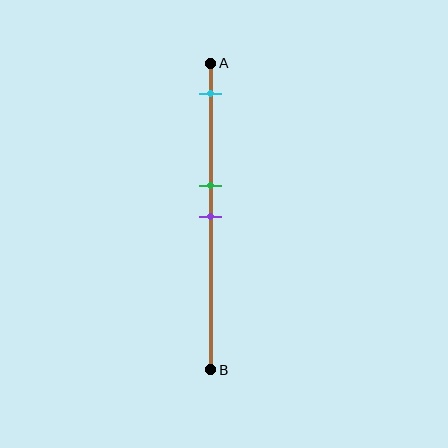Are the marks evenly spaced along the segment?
No, the marks are not evenly spaced.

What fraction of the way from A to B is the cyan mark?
The cyan mark is approximately 10% (0.1) of the way from A to B.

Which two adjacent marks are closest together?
The green and purple marks are the closest adjacent pair.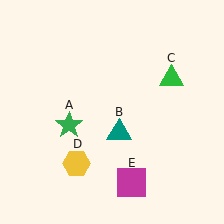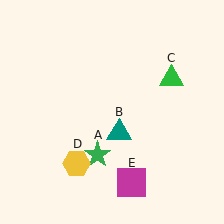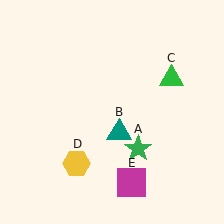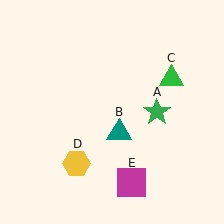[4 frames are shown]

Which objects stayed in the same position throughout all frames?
Teal triangle (object B) and green triangle (object C) and yellow hexagon (object D) and magenta square (object E) remained stationary.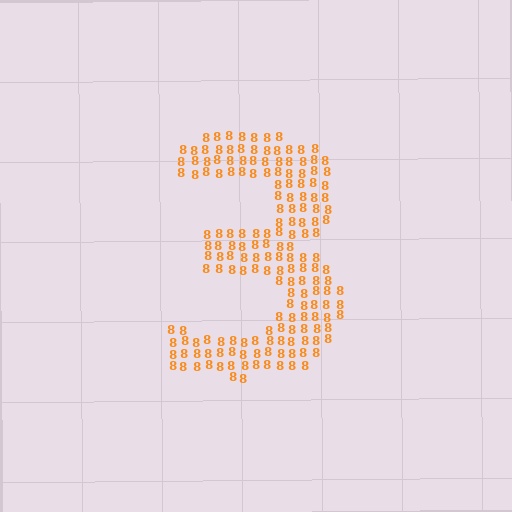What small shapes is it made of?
It is made of small digit 8's.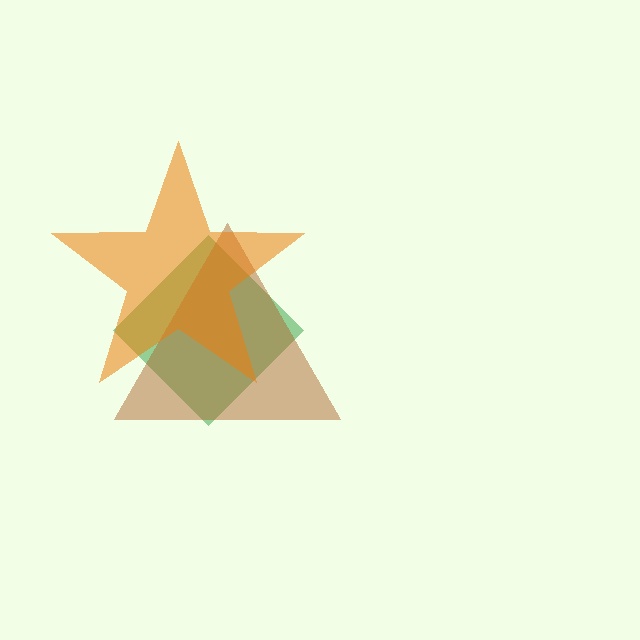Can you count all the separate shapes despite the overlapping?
Yes, there are 3 separate shapes.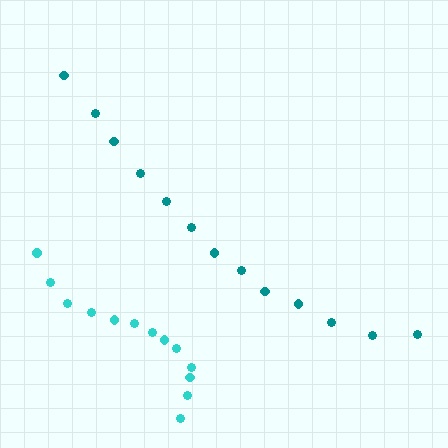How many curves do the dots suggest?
There are 2 distinct paths.